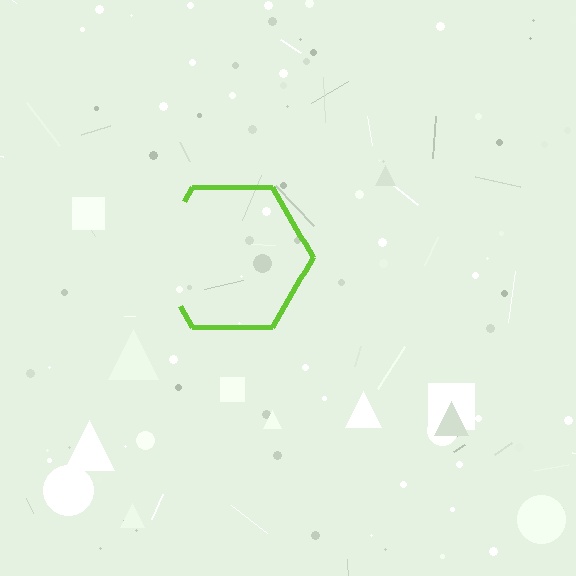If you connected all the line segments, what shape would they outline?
They would outline a hexagon.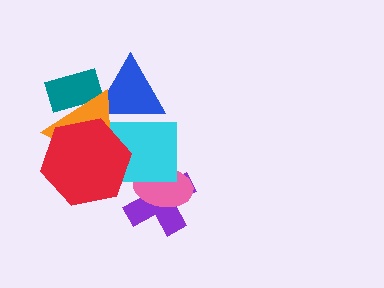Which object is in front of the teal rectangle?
The orange triangle is in front of the teal rectangle.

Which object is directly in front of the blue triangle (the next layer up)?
The teal rectangle is directly in front of the blue triangle.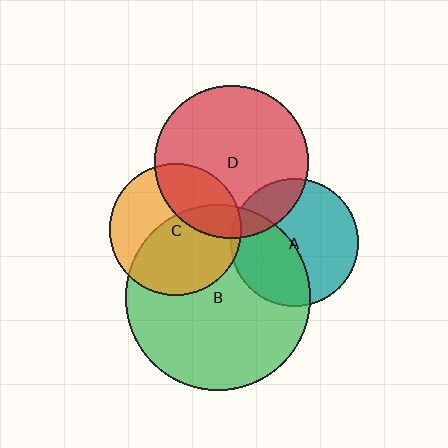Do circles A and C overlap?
Yes.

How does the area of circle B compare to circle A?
Approximately 2.1 times.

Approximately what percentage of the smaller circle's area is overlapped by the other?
Approximately 5%.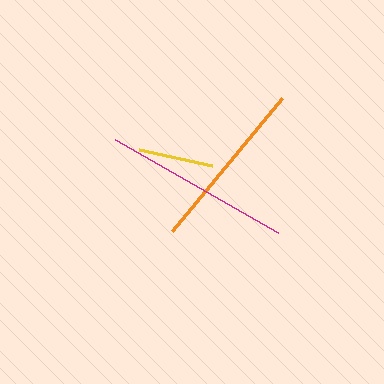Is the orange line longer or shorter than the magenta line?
The magenta line is longer than the orange line.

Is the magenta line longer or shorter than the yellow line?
The magenta line is longer than the yellow line.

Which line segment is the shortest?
The yellow line is the shortest at approximately 74 pixels.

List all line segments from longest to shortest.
From longest to shortest: magenta, orange, yellow.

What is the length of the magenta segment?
The magenta segment is approximately 188 pixels long.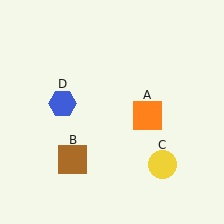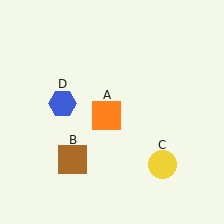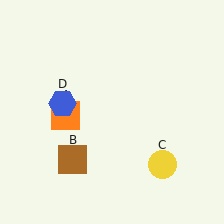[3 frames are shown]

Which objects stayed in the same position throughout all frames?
Brown square (object B) and yellow circle (object C) and blue hexagon (object D) remained stationary.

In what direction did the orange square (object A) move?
The orange square (object A) moved left.